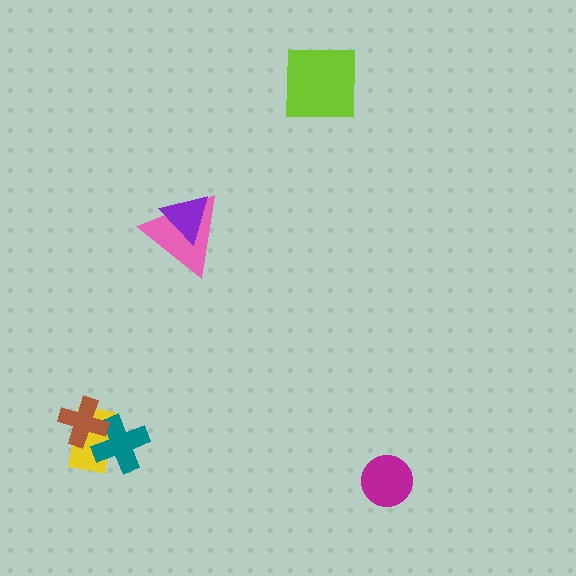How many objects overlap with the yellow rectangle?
2 objects overlap with the yellow rectangle.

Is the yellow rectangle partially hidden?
Yes, it is partially covered by another shape.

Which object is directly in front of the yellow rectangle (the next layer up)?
The teal cross is directly in front of the yellow rectangle.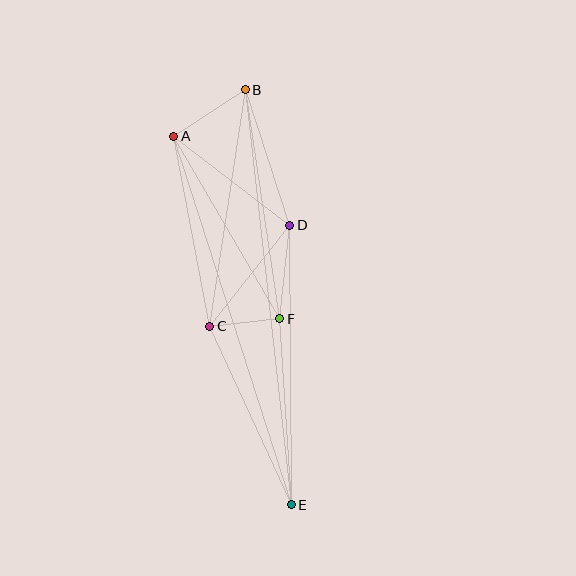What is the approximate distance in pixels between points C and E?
The distance between C and E is approximately 196 pixels.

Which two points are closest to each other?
Points C and F are closest to each other.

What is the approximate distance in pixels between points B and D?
The distance between B and D is approximately 143 pixels.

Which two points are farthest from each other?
Points B and E are farthest from each other.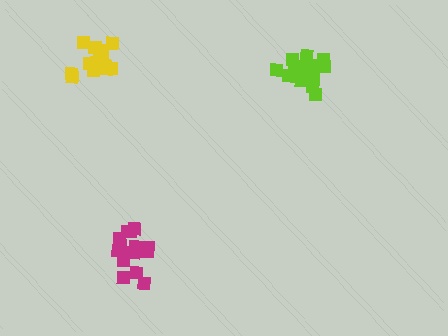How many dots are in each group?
Group 1: 17 dots, Group 2: 19 dots, Group 3: 18 dots (54 total).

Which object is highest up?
The lime cluster is topmost.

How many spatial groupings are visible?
There are 3 spatial groupings.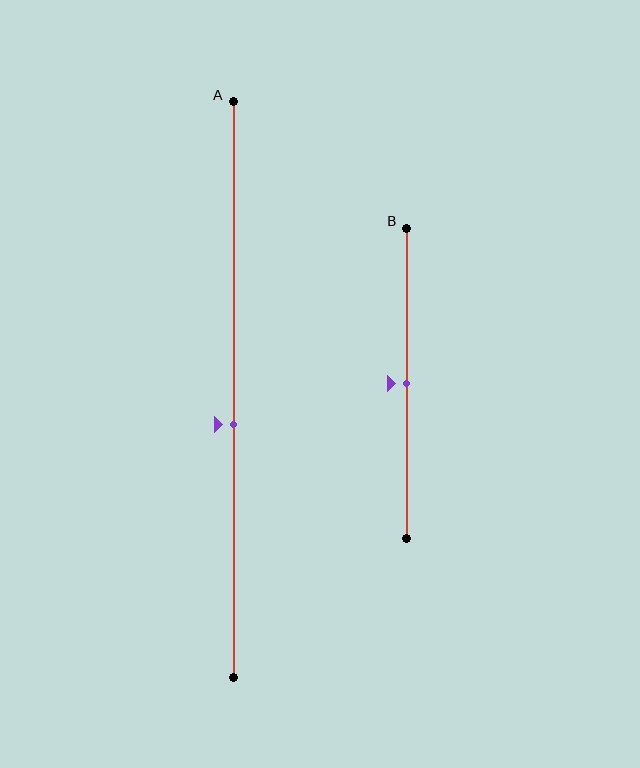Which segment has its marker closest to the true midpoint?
Segment B has its marker closest to the true midpoint.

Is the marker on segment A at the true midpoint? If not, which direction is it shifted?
No, the marker on segment A is shifted downward by about 6% of the segment length.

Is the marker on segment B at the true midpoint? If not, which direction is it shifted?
Yes, the marker on segment B is at the true midpoint.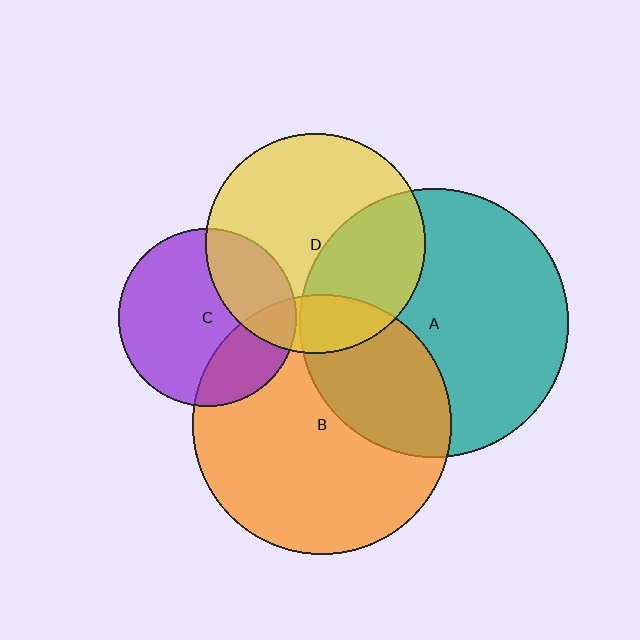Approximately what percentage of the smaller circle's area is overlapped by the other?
Approximately 35%.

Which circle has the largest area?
Circle A (teal).